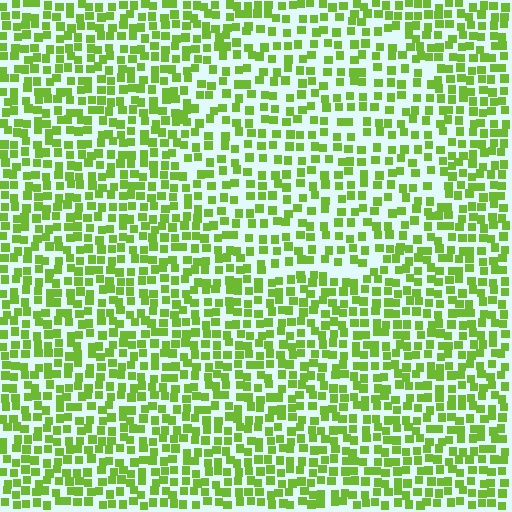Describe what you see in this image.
The image contains small lime elements arranged at two different densities. A circle-shaped region is visible where the elements are less densely packed than the surrounding area.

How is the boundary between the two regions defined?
The boundary is defined by a change in element density (approximately 1.5x ratio). All elements are the same color, size, and shape.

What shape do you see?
I see a circle.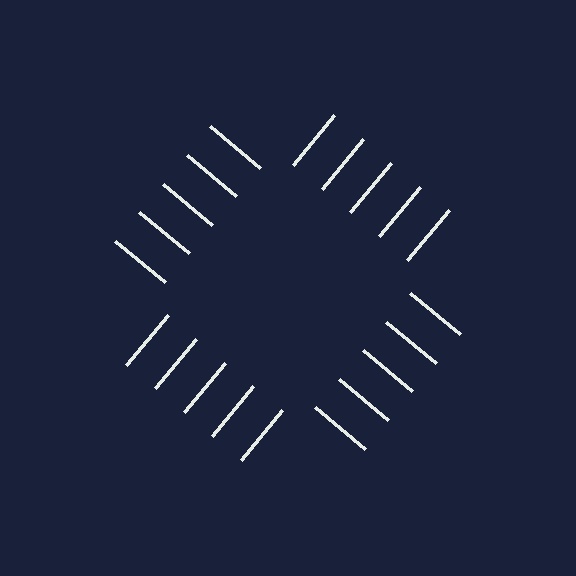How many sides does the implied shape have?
4 sides — the line-ends trace a square.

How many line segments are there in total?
20 — 5 along each of the 4 edges.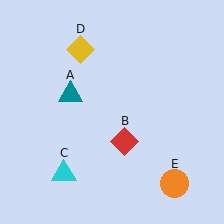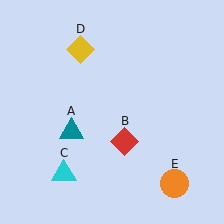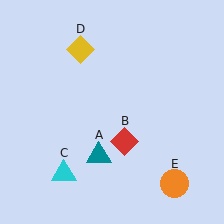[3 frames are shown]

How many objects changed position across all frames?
1 object changed position: teal triangle (object A).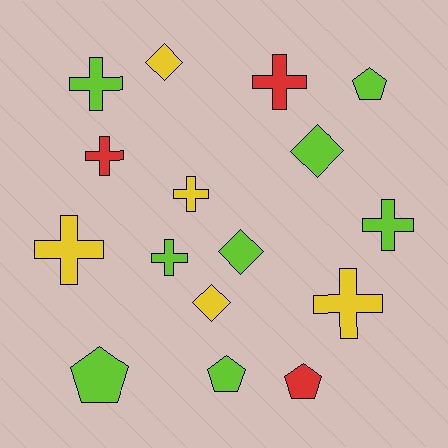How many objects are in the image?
There are 16 objects.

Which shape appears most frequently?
Cross, with 8 objects.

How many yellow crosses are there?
There are 3 yellow crosses.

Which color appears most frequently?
Lime, with 8 objects.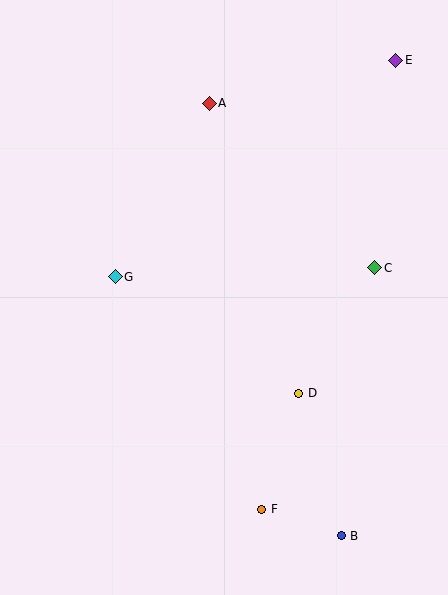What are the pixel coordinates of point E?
Point E is at (396, 60).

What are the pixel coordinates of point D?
Point D is at (299, 393).